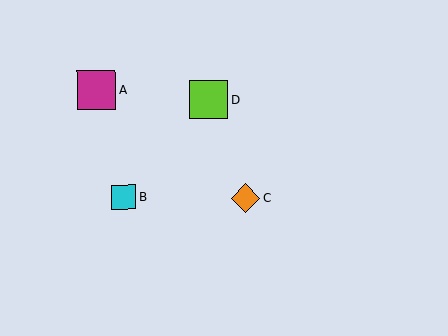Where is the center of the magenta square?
The center of the magenta square is at (96, 90).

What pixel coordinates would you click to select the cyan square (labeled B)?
Click at (124, 197) to select the cyan square B.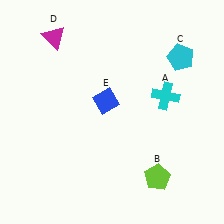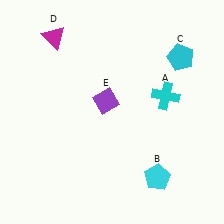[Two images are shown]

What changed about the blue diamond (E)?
In Image 1, E is blue. In Image 2, it changed to purple.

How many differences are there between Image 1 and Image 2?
There are 2 differences between the two images.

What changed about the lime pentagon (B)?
In Image 1, B is lime. In Image 2, it changed to cyan.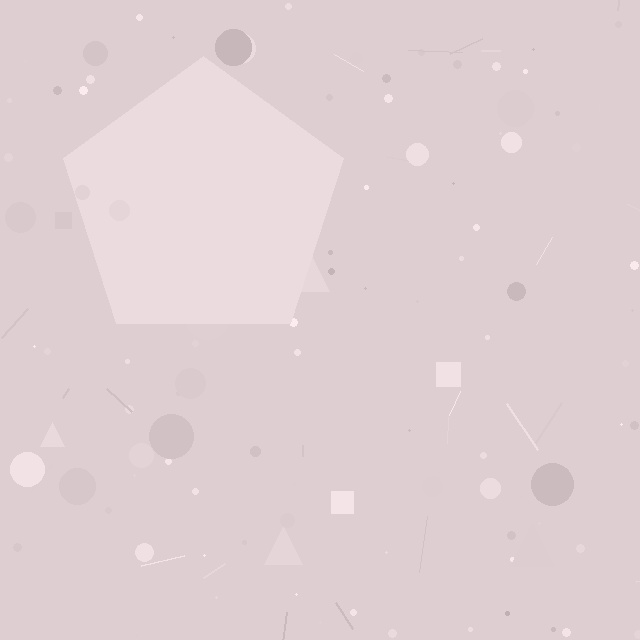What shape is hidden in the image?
A pentagon is hidden in the image.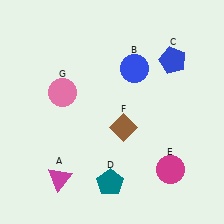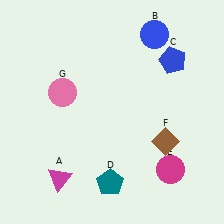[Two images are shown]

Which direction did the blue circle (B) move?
The blue circle (B) moved up.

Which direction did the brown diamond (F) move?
The brown diamond (F) moved right.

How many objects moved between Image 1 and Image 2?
2 objects moved between the two images.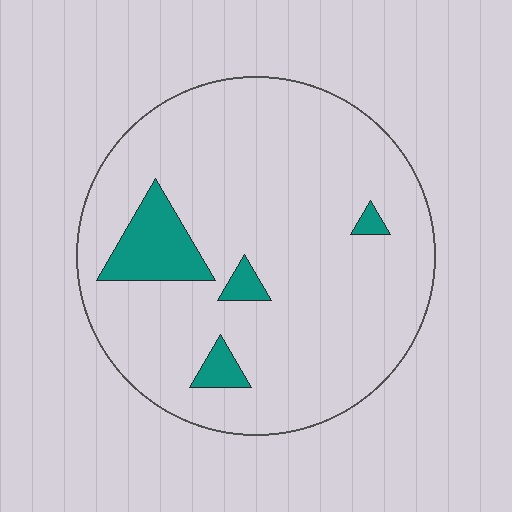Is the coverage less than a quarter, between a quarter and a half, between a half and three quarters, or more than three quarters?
Less than a quarter.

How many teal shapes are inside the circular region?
4.